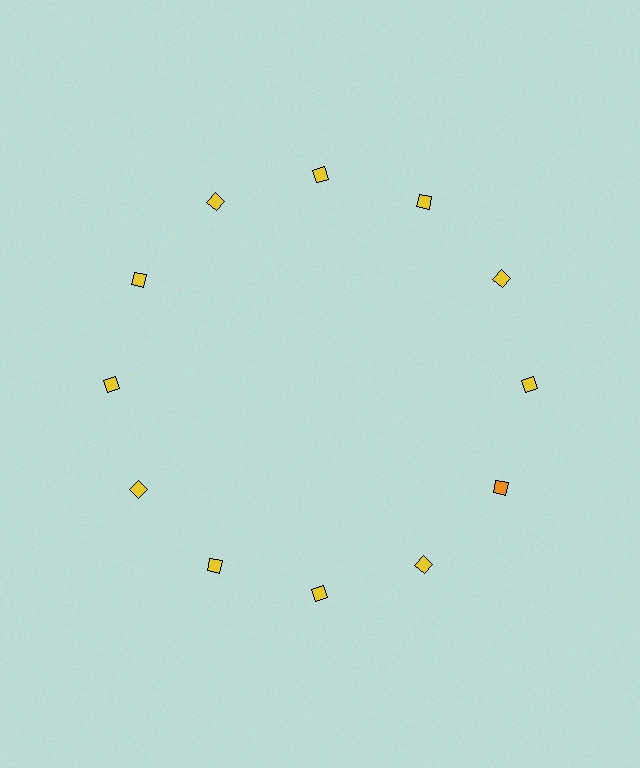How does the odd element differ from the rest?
It has a different color: orange instead of yellow.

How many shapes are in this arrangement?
There are 12 shapes arranged in a ring pattern.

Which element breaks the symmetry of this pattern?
The orange diamond at roughly the 4 o'clock position breaks the symmetry. All other shapes are yellow diamonds.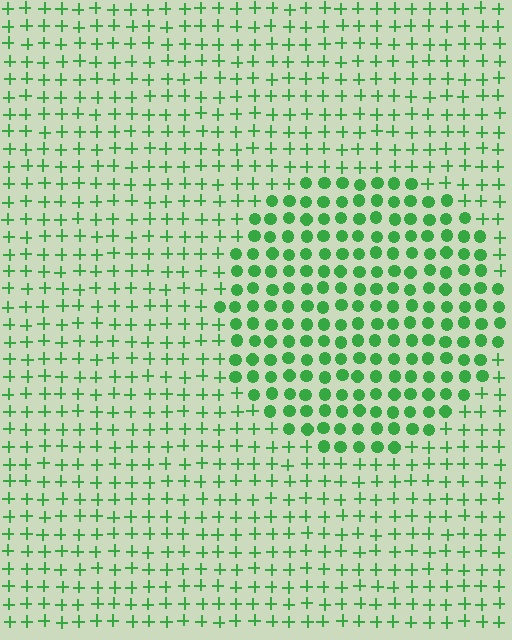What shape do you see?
I see a circle.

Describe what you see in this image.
The image is filled with small green elements arranged in a uniform grid. A circle-shaped region contains circles, while the surrounding area contains plus signs. The boundary is defined purely by the change in element shape.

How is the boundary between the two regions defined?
The boundary is defined by a change in element shape: circles inside vs. plus signs outside. All elements share the same color and spacing.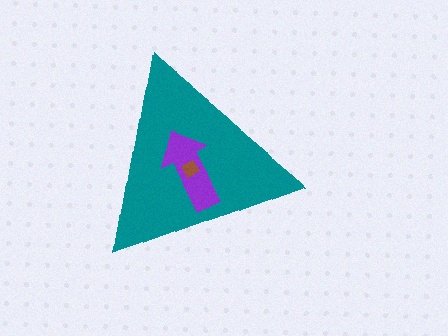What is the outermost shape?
The teal triangle.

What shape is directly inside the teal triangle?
The purple arrow.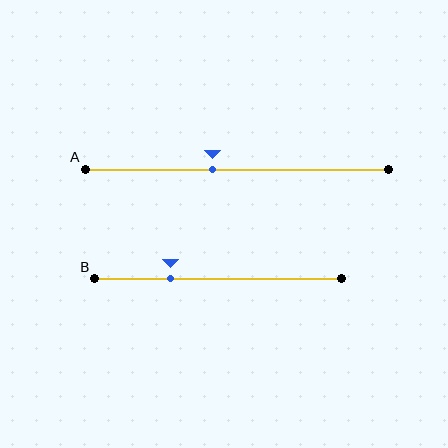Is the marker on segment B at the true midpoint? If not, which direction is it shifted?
No, the marker on segment B is shifted to the left by about 19% of the segment length.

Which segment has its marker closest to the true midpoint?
Segment A has its marker closest to the true midpoint.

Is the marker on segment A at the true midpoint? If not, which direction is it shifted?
No, the marker on segment A is shifted to the left by about 8% of the segment length.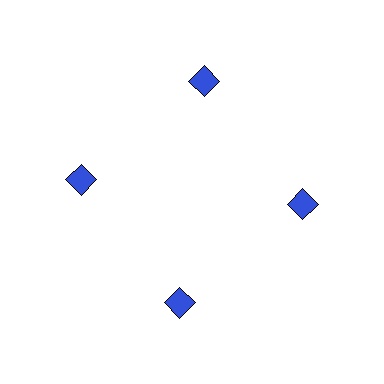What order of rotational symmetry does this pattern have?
This pattern has 4-fold rotational symmetry.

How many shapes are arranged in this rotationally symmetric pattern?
There are 4 shapes, arranged in 4 groups of 1.